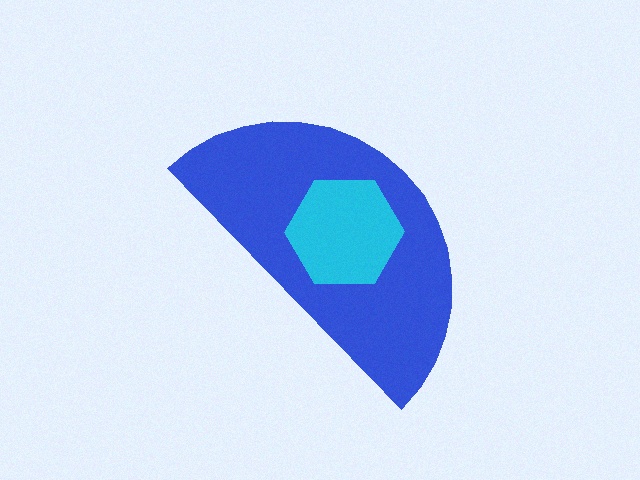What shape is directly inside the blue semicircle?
The cyan hexagon.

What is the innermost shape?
The cyan hexagon.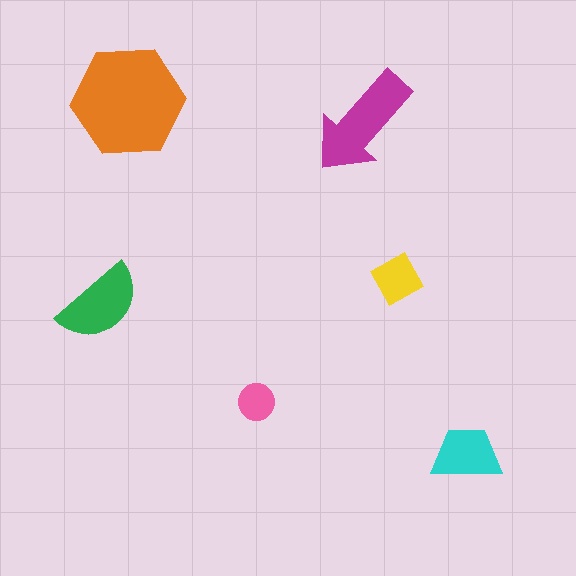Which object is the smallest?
The pink circle.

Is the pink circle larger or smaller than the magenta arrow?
Smaller.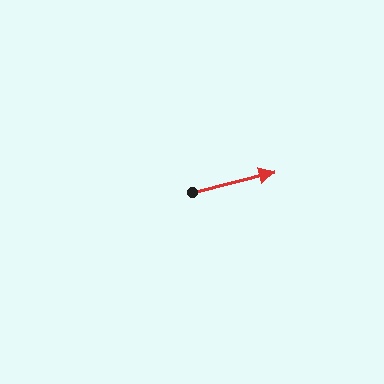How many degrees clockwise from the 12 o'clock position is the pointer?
Approximately 76 degrees.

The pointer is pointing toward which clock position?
Roughly 3 o'clock.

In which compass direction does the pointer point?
East.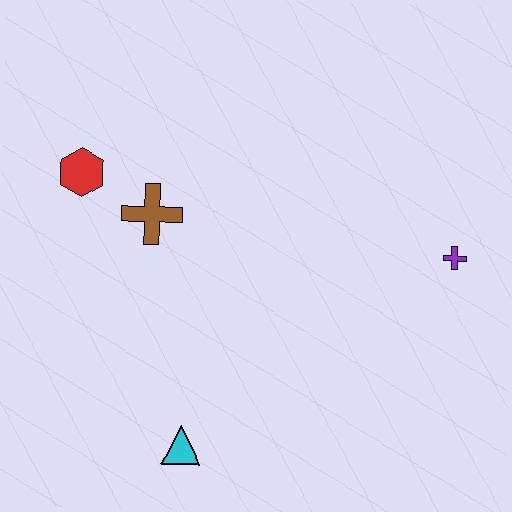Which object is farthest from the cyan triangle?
The purple cross is farthest from the cyan triangle.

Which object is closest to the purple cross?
The brown cross is closest to the purple cross.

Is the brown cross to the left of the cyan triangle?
Yes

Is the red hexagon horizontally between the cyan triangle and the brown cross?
No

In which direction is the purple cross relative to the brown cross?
The purple cross is to the right of the brown cross.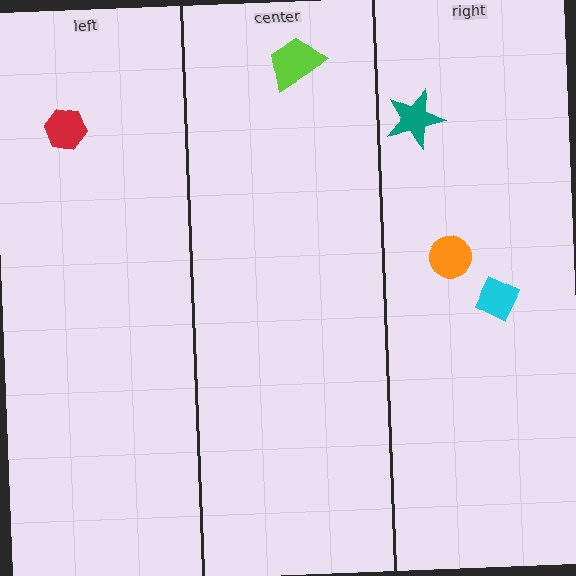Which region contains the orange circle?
The right region.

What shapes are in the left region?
The red hexagon.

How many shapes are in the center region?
1.